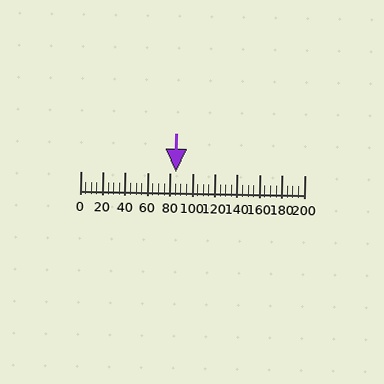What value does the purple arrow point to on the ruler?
The purple arrow points to approximately 85.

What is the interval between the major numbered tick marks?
The major tick marks are spaced 20 units apart.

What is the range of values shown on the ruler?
The ruler shows values from 0 to 200.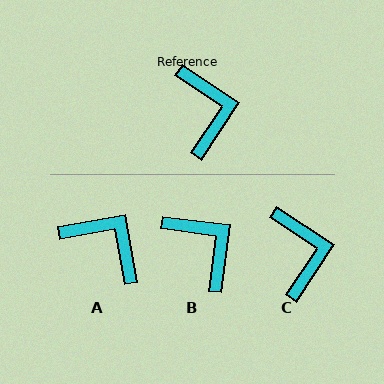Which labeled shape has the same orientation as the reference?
C.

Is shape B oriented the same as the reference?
No, it is off by about 26 degrees.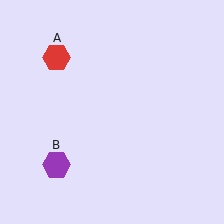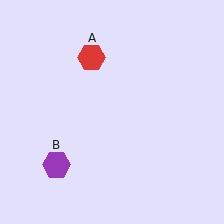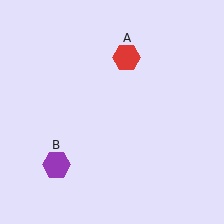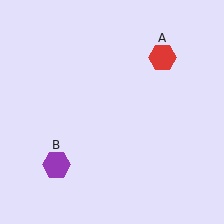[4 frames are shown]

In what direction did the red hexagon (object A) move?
The red hexagon (object A) moved right.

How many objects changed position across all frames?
1 object changed position: red hexagon (object A).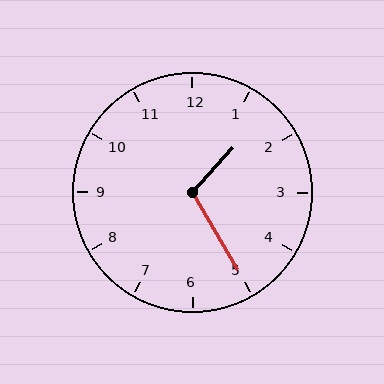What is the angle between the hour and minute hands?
Approximately 108 degrees.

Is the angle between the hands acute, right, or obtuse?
It is obtuse.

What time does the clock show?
1:25.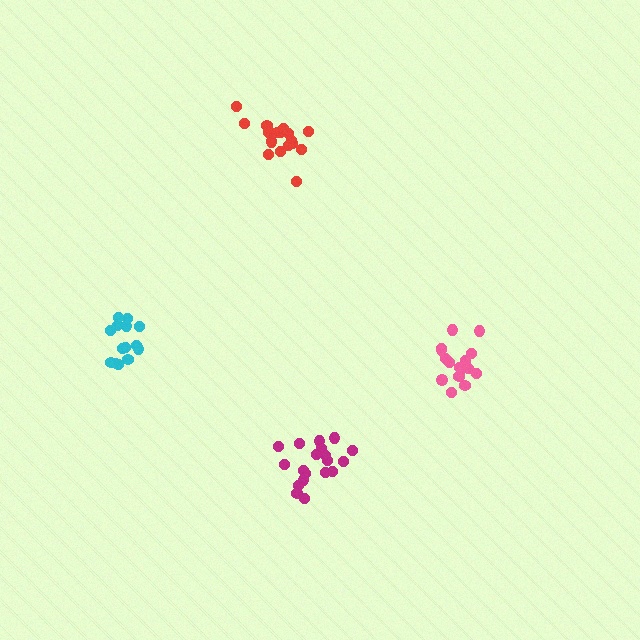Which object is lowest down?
The magenta cluster is bottommost.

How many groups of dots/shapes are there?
There are 4 groups.